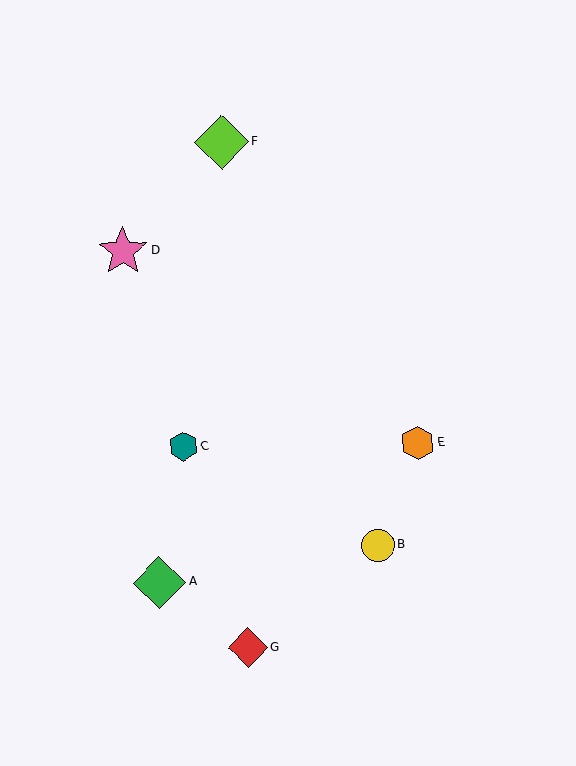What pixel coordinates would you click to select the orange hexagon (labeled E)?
Click at (418, 443) to select the orange hexagon E.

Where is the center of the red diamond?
The center of the red diamond is at (248, 648).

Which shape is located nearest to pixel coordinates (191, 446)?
The teal hexagon (labeled C) at (183, 446) is nearest to that location.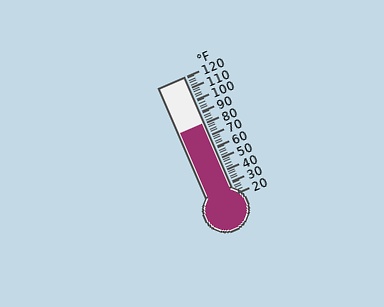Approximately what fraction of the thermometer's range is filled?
The thermometer is filled to approximately 60% of its range.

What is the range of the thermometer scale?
The thermometer scale ranges from 20°F to 120°F.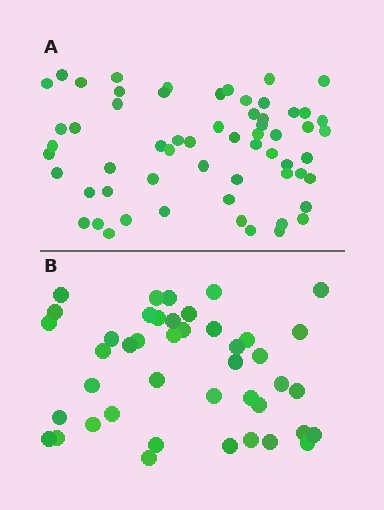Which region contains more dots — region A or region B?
Region A (the top region) has more dots.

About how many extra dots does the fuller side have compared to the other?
Region A has approximately 15 more dots than region B.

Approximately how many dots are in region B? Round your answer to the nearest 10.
About 40 dots. (The exact count is 43, which rounds to 40.)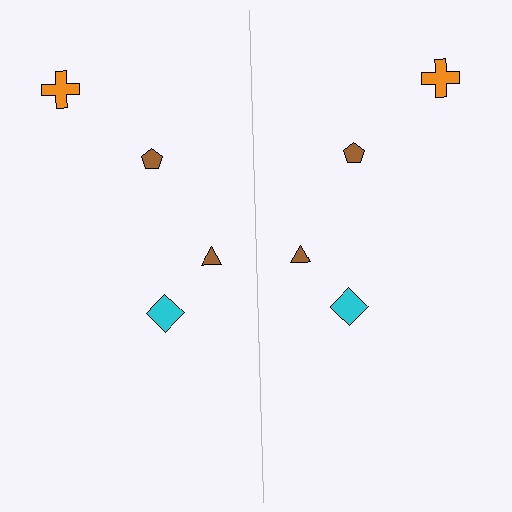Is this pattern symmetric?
Yes, this pattern has bilateral (reflection) symmetry.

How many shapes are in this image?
There are 8 shapes in this image.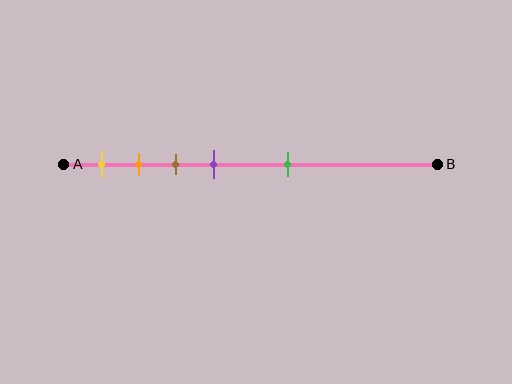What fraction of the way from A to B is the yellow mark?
The yellow mark is approximately 10% (0.1) of the way from A to B.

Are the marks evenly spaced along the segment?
No, the marks are not evenly spaced.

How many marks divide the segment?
There are 5 marks dividing the segment.